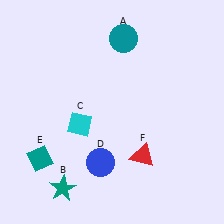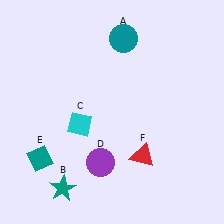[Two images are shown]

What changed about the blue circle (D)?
In Image 1, D is blue. In Image 2, it changed to purple.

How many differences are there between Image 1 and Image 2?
There is 1 difference between the two images.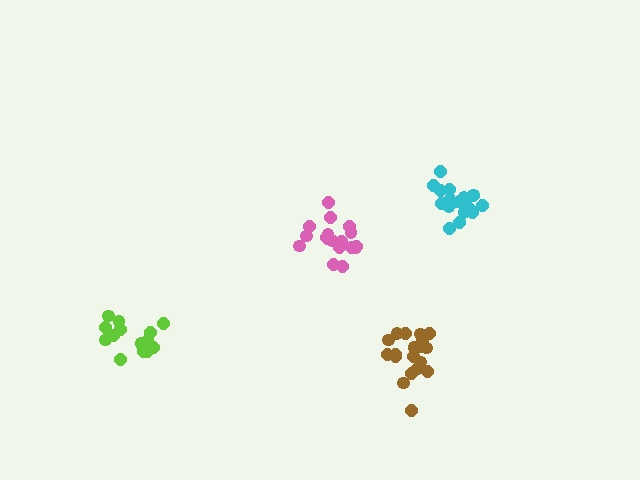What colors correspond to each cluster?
The clusters are colored: brown, cyan, pink, lime.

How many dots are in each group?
Group 1: 19 dots, Group 2: 20 dots, Group 3: 18 dots, Group 4: 15 dots (72 total).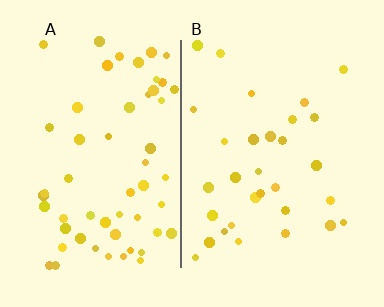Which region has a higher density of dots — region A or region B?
A (the left).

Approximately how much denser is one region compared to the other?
Approximately 1.8× — region A over region B.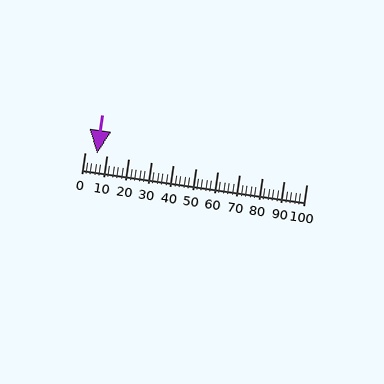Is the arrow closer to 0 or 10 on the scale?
The arrow is closer to 10.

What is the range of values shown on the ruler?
The ruler shows values from 0 to 100.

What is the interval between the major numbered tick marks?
The major tick marks are spaced 10 units apart.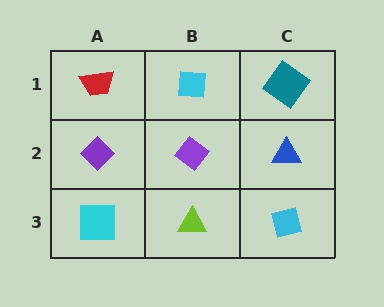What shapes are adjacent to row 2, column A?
A red trapezoid (row 1, column A), a cyan square (row 3, column A), a purple diamond (row 2, column B).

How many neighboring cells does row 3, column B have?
3.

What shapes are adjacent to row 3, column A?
A purple diamond (row 2, column A), a lime triangle (row 3, column B).